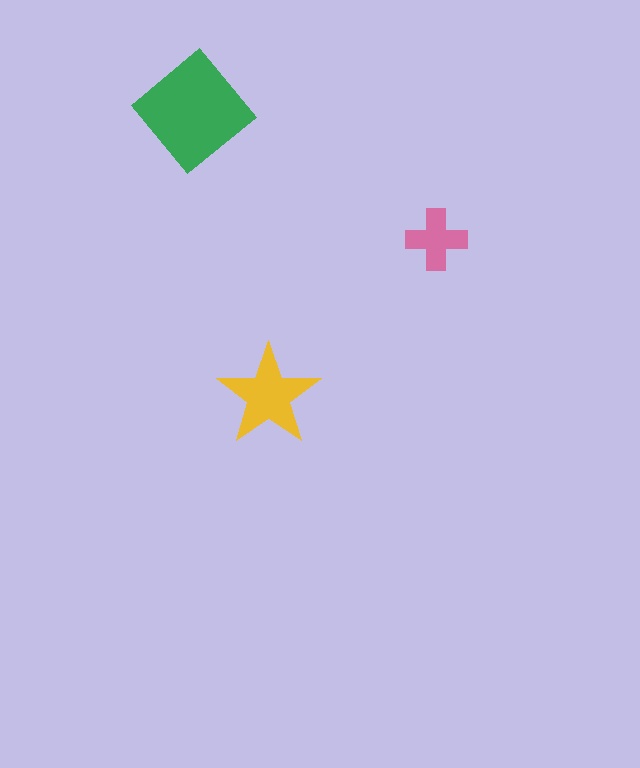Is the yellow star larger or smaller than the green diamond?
Smaller.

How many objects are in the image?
There are 3 objects in the image.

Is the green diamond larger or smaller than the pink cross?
Larger.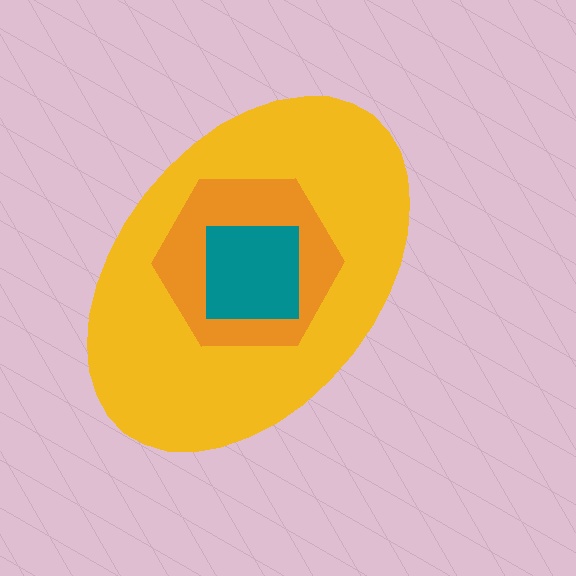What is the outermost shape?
The yellow ellipse.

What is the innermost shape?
The teal square.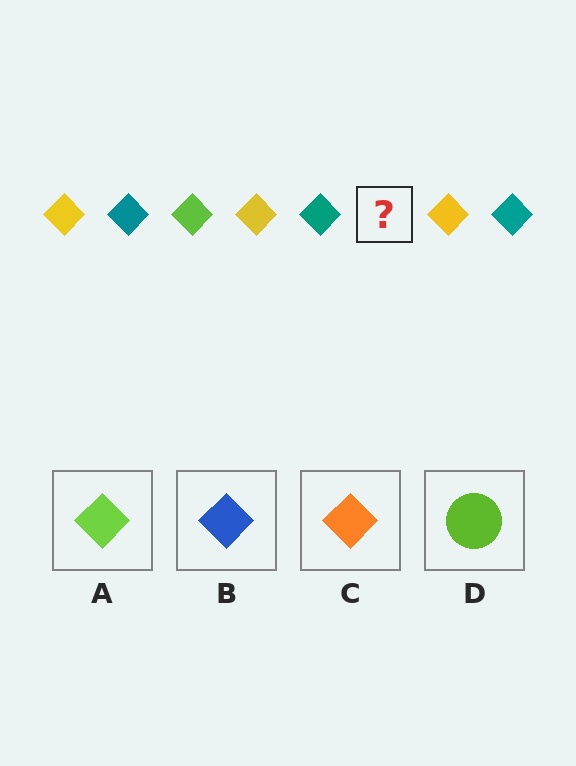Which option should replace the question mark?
Option A.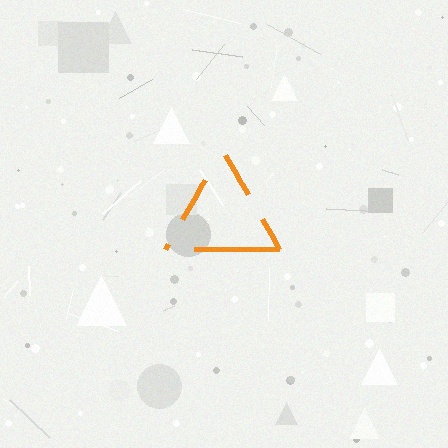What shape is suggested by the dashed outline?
The dashed outline suggests a triangle.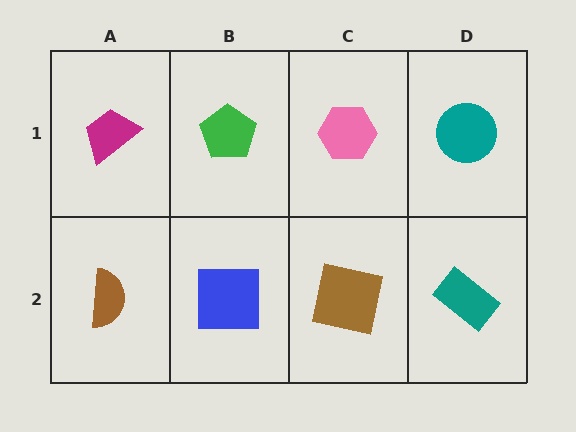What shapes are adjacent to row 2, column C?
A pink hexagon (row 1, column C), a blue square (row 2, column B), a teal rectangle (row 2, column D).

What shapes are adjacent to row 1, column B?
A blue square (row 2, column B), a magenta trapezoid (row 1, column A), a pink hexagon (row 1, column C).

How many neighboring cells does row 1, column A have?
2.